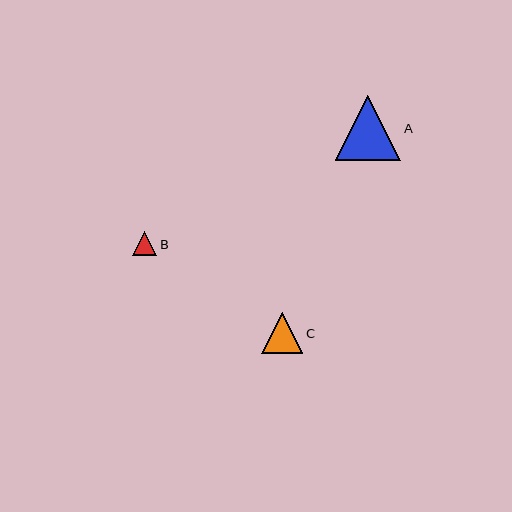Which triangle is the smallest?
Triangle B is the smallest with a size of approximately 24 pixels.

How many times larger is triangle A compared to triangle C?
Triangle A is approximately 1.6 times the size of triangle C.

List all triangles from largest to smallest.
From largest to smallest: A, C, B.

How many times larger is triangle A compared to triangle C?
Triangle A is approximately 1.6 times the size of triangle C.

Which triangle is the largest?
Triangle A is the largest with a size of approximately 66 pixels.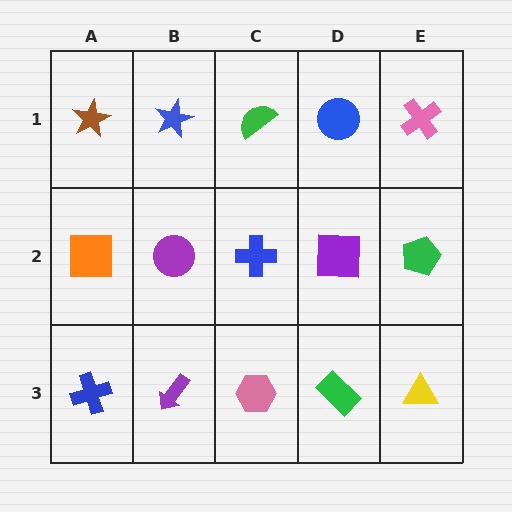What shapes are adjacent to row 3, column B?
A purple circle (row 2, column B), a blue cross (row 3, column A), a pink hexagon (row 3, column C).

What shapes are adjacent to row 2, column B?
A blue star (row 1, column B), a purple arrow (row 3, column B), an orange square (row 2, column A), a blue cross (row 2, column C).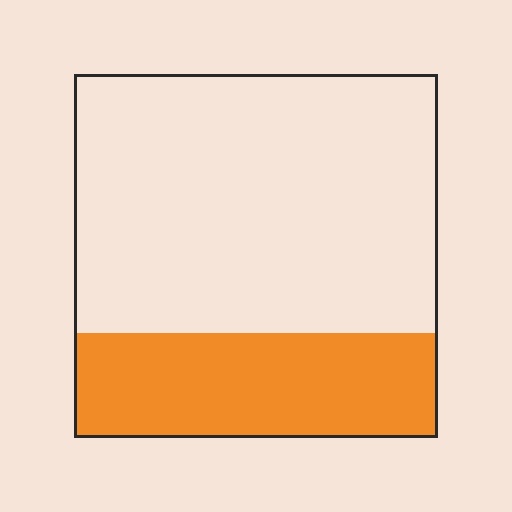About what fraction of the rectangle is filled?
About one quarter (1/4).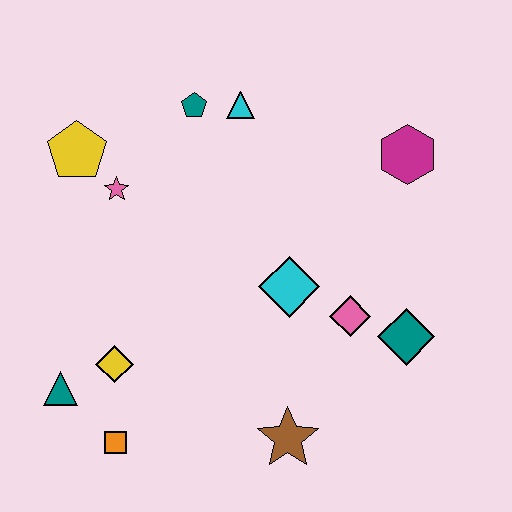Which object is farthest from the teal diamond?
The yellow pentagon is farthest from the teal diamond.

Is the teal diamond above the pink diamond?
No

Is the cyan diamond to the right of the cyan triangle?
Yes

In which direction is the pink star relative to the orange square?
The pink star is above the orange square.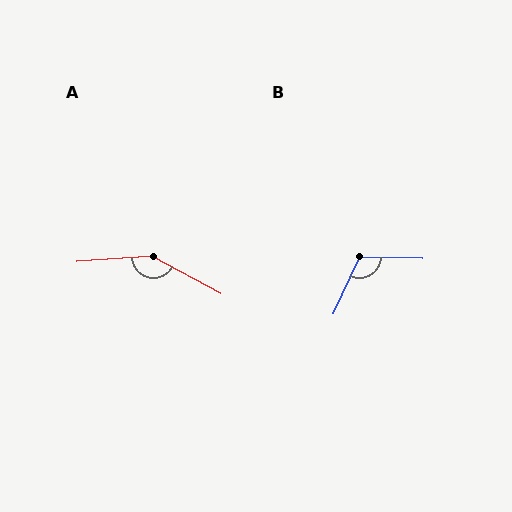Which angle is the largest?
A, at approximately 147 degrees.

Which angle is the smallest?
B, at approximately 113 degrees.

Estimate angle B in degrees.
Approximately 113 degrees.